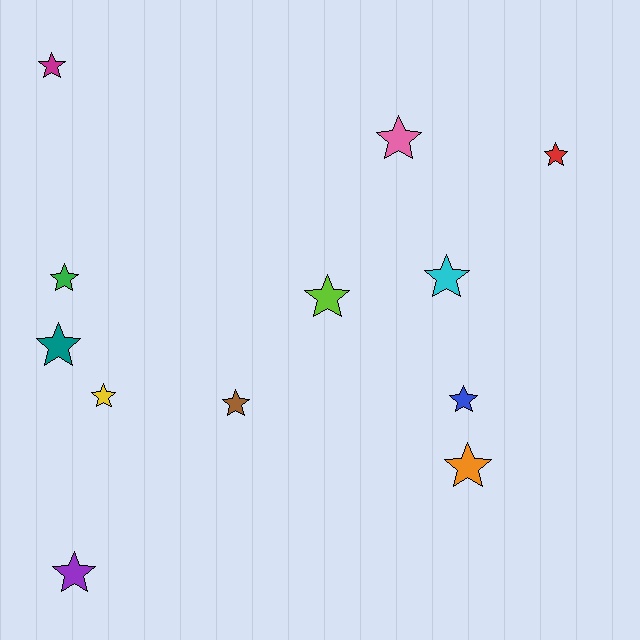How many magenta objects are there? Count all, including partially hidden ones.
There is 1 magenta object.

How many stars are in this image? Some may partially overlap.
There are 12 stars.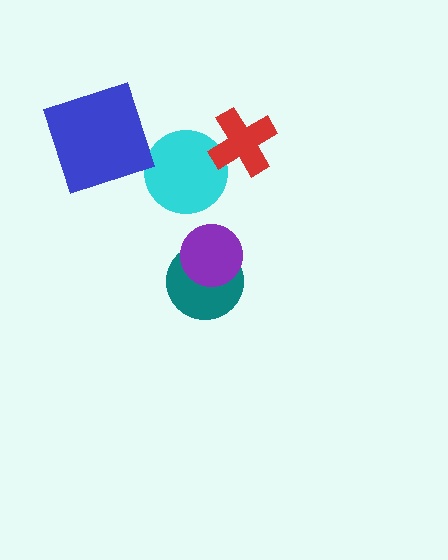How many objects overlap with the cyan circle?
1 object overlaps with the cyan circle.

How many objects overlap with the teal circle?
1 object overlaps with the teal circle.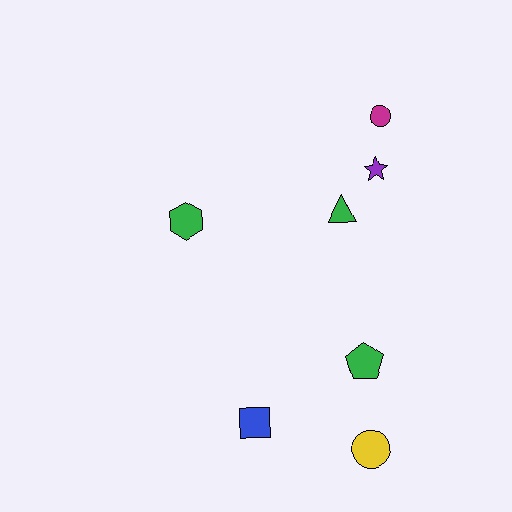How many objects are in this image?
There are 7 objects.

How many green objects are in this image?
There are 3 green objects.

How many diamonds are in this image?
There are no diamonds.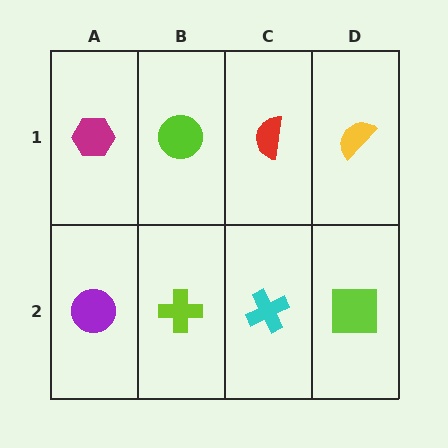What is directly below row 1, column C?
A cyan cross.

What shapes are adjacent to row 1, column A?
A purple circle (row 2, column A), a lime circle (row 1, column B).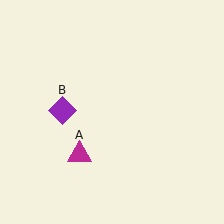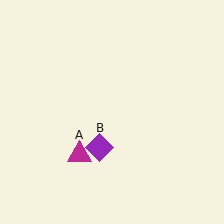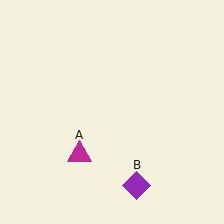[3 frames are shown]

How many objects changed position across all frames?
1 object changed position: purple diamond (object B).